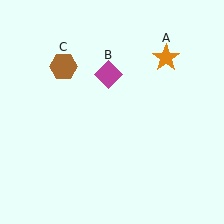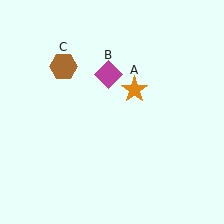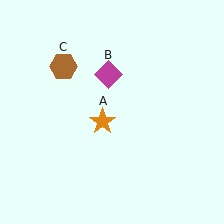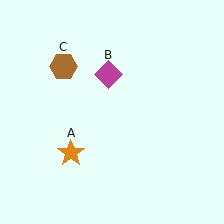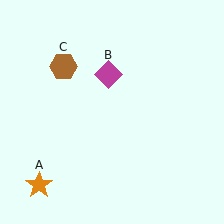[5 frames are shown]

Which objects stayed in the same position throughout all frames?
Magenta diamond (object B) and brown hexagon (object C) remained stationary.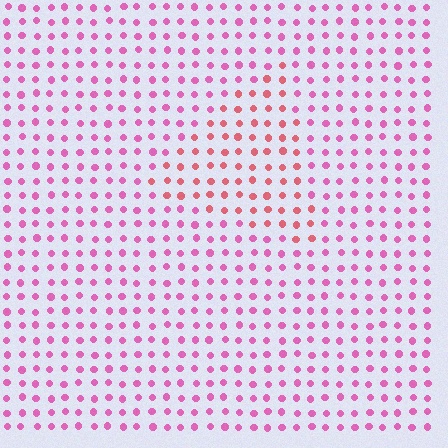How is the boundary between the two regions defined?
The boundary is defined purely by a slight shift in hue (about 32 degrees). Spacing, size, and orientation are identical on both sides.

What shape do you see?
I see a triangle.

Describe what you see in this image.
The image is filled with small pink elements in a uniform arrangement. A triangle-shaped region is visible where the elements are tinted to a slightly different hue, forming a subtle color boundary.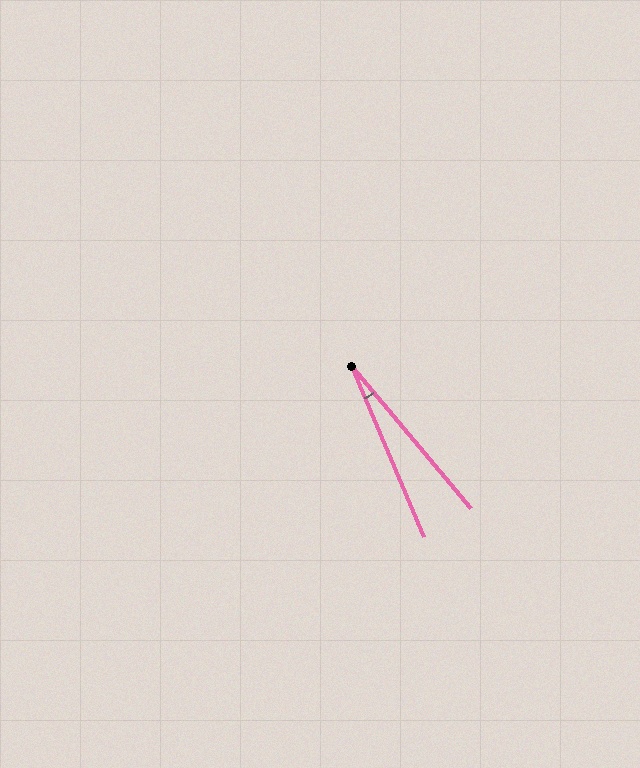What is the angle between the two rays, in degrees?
Approximately 17 degrees.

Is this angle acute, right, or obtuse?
It is acute.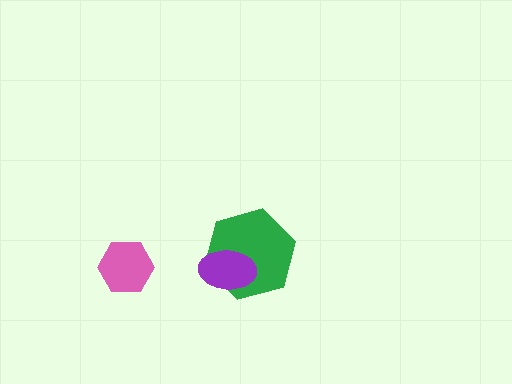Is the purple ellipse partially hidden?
No, no other shape covers it.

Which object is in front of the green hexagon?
The purple ellipse is in front of the green hexagon.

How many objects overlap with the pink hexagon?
0 objects overlap with the pink hexagon.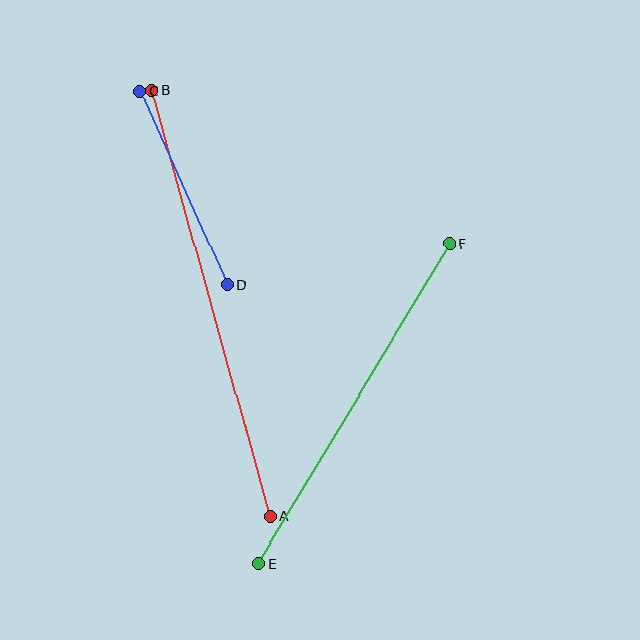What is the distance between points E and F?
The distance is approximately 373 pixels.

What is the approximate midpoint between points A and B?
The midpoint is at approximately (211, 304) pixels.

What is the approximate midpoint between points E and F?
The midpoint is at approximately (354, 404) pixels.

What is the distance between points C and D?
The distance is approximately 212 pixels.